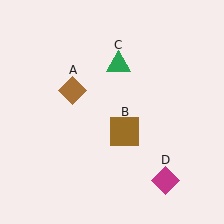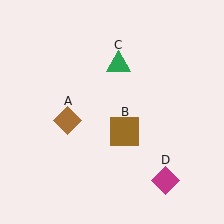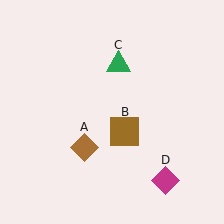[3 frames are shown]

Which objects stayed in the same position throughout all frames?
Brown square (object B) and green triangle (object C) and magenta diamond (object D) remained stationary.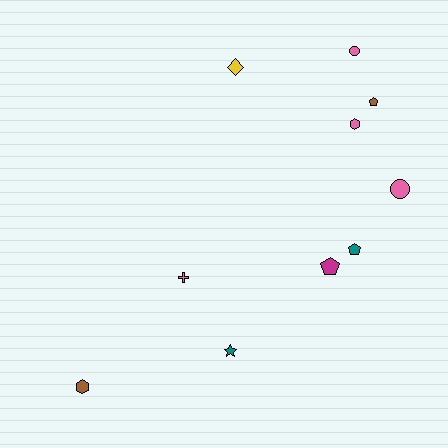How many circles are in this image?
There are 2 circles.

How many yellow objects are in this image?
There is 1 yellow object.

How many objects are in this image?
There are 10 objects.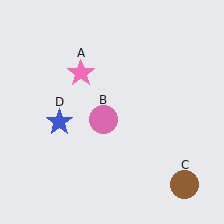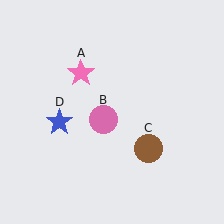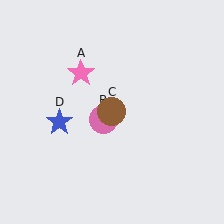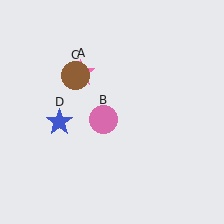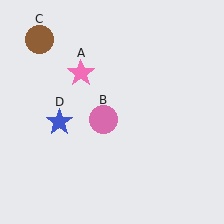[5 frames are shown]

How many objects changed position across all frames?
1 object changed position: brown circle (object C).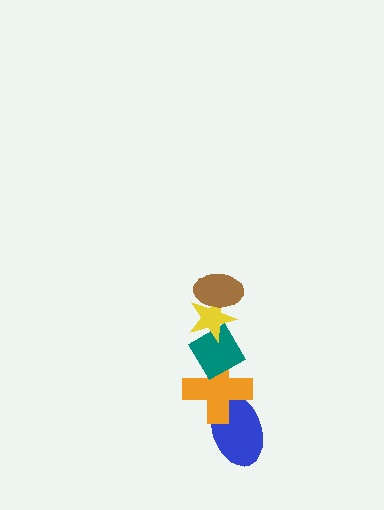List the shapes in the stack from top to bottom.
From top to bottom: the brown ellipse, the yellow star, the teal diamond, the orange cross, the blue ellipse.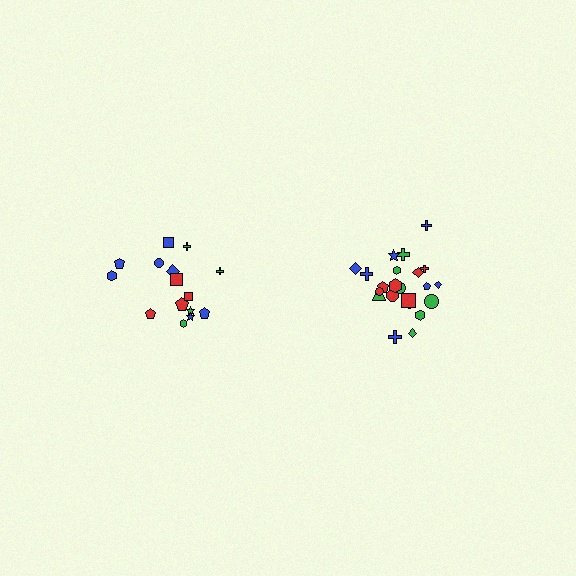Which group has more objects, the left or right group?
The right group.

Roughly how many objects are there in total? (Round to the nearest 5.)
Roughly 35 objects in total.